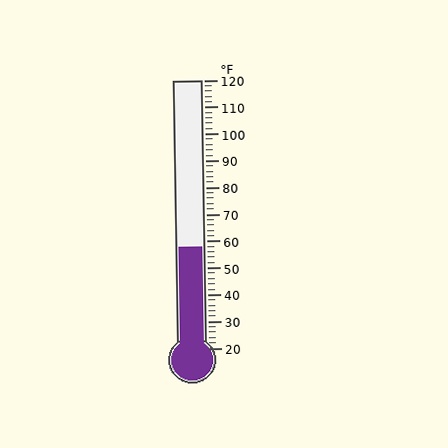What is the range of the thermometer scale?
The thermometer scale ranges from 20°F to 120°F.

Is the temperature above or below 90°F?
The temperature is below 90°F.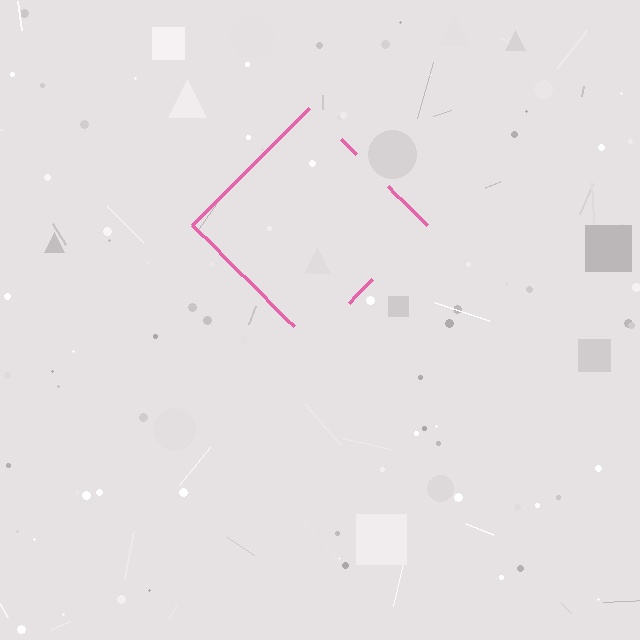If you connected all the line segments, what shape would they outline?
They would outline a diamond.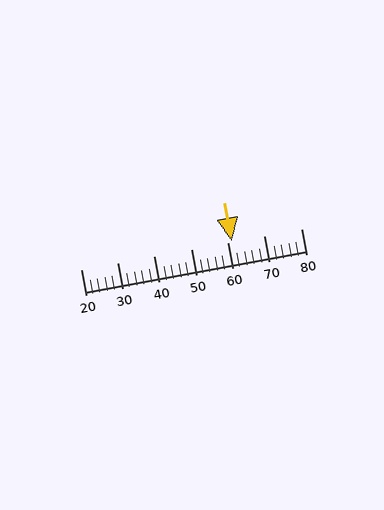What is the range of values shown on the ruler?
The ruler shows values from 20 to 80.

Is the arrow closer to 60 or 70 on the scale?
The arrow is closer to 60.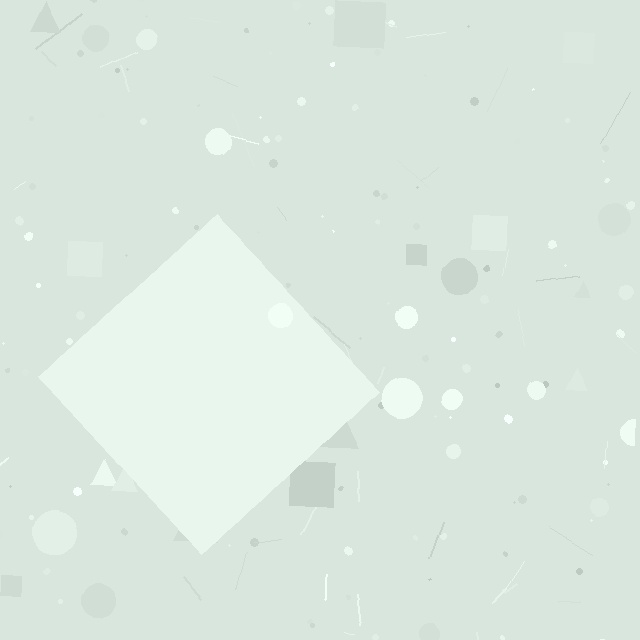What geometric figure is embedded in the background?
A diamond is embedded in the background.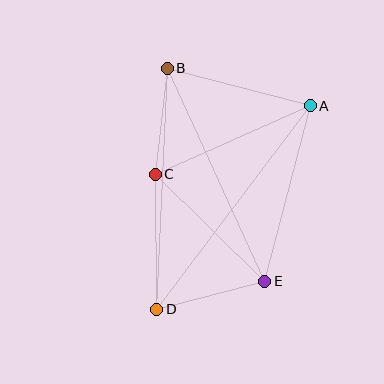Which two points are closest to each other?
Points B and C are closest to each other.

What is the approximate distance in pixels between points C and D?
The distance between C and D is approximately 135 pixels.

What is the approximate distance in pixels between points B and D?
The distance between B and D is approximately 241 pixels.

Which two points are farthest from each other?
Points A and D are farthest from each other.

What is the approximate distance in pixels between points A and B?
The distance between A and B is approximately 148 pixels.